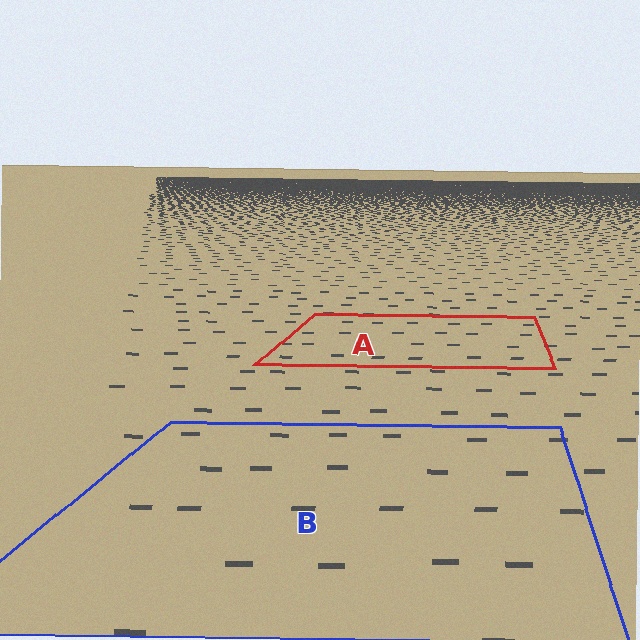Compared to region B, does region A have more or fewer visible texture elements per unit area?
Region A has more texture elements per unit area — they are packed more densely because it is farther away.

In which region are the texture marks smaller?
The texture marks are smaller in region A, because it is farther away.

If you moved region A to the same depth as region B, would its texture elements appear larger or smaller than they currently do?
They would appear larger. At a closer depth, the same texture elements are projected at a bigger on-screen size.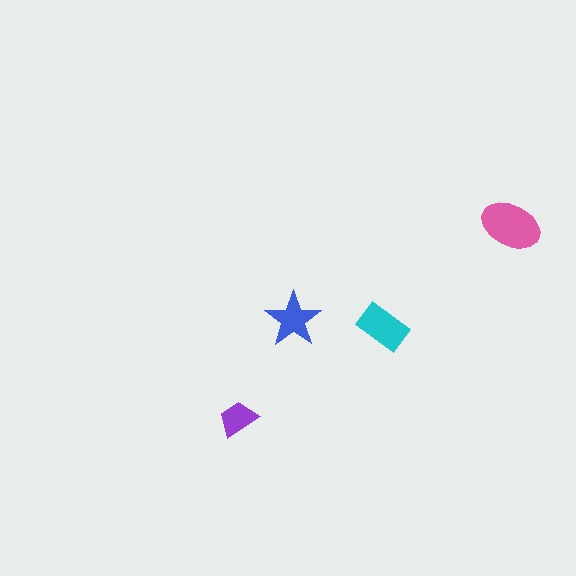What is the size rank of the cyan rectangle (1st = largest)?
2nd.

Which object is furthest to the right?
The pink ellipse is rightmost.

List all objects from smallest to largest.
The purple trapezoid, the blue star, the cyan rectangle, the pink ellipse.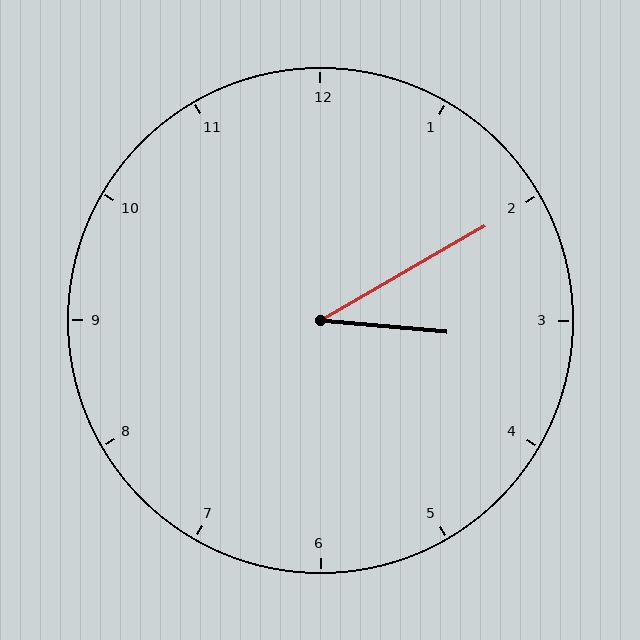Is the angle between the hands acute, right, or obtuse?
It is acute.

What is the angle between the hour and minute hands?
Approximately 35 degrees.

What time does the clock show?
3:10.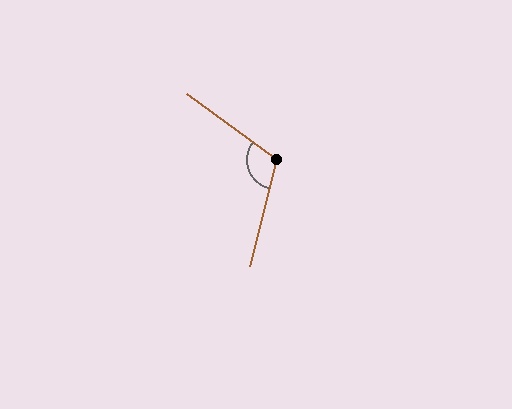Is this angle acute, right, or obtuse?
It is obtuse.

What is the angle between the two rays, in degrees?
Approximately 112 degrees.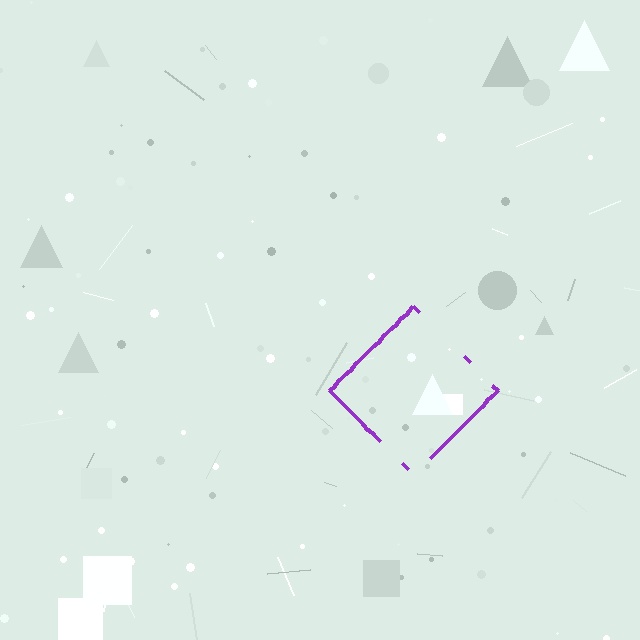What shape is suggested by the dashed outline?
The dashed outline suggests a diamond.